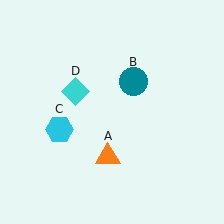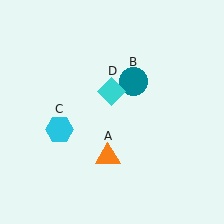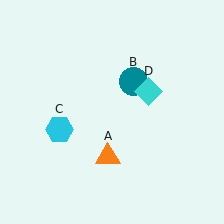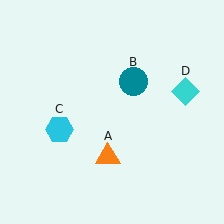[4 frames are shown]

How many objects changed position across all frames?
1 object changed position: cyan diamond (object D).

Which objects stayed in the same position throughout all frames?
Orange triangle (object A) and teal circle (object B) and cyan hexagon (object C) remained stationary.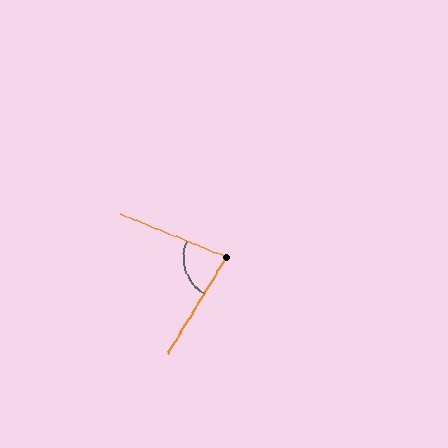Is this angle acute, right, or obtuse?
It is acute.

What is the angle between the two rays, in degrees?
Approximately 81 degrees.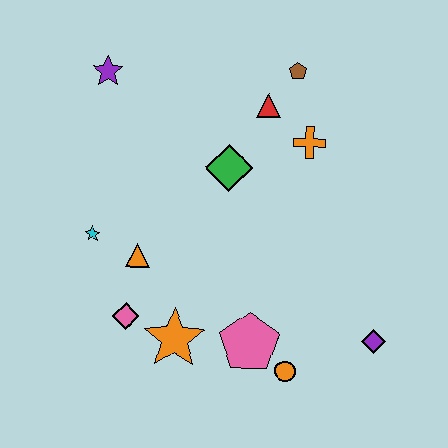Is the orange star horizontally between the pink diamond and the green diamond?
Yes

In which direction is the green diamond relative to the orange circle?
The green diamond is above the orange circle.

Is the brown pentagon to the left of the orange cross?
Yes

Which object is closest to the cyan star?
The orange triangle is closest to the cyan star.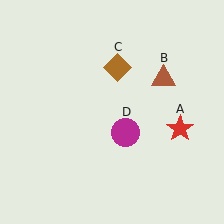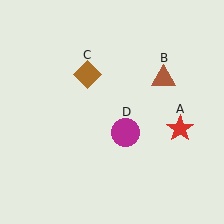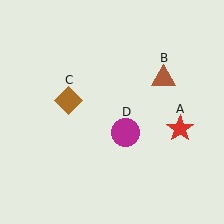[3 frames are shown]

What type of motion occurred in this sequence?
The brown diamond (object C) rotated counterclockwise around the center of the scene.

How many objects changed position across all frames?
1 object changed position: brown diamond (object C).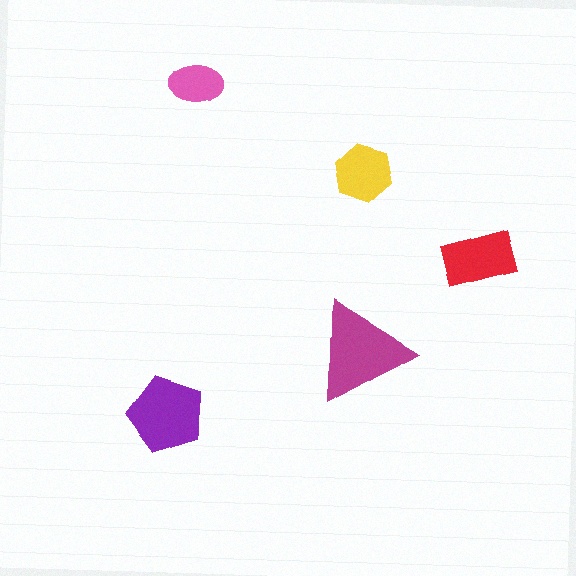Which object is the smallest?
The pink ellipse.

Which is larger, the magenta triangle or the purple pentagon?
The magenta triangle.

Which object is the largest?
The magenta triangle.